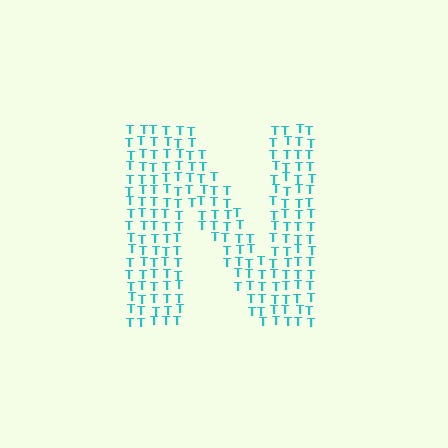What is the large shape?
The large shape is the letter N.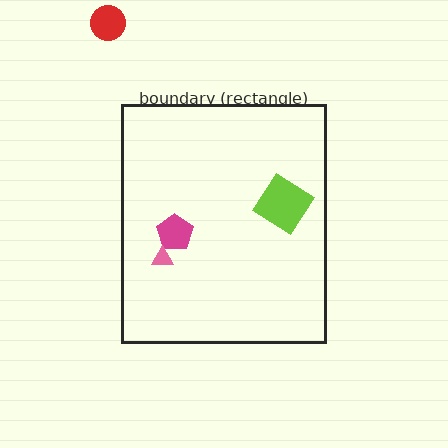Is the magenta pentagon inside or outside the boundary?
Inside.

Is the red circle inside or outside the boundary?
Outside.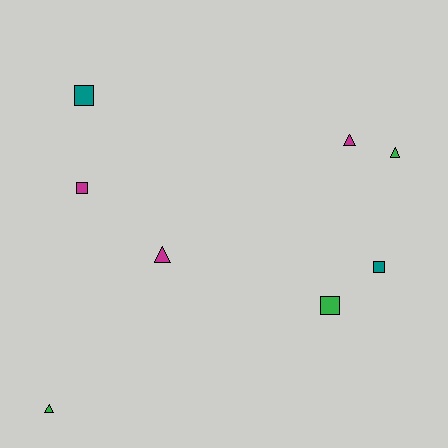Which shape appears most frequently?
Square, with 4 objects.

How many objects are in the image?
There are 8 objects.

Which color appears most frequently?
Magenta, with 3 objects.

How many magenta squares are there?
There is 1 magenta square.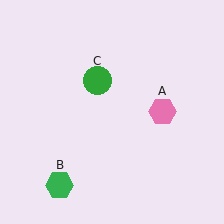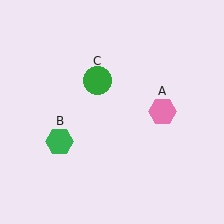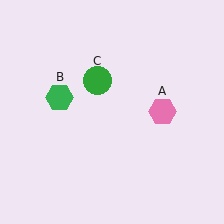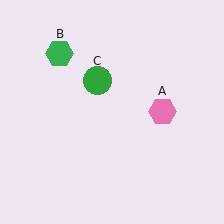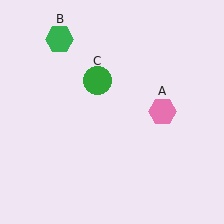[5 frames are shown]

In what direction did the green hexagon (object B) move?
The green hexagon (object B) moved up.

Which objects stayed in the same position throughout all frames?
Pink hexagon (object A) and green circle (object C) remained stationary.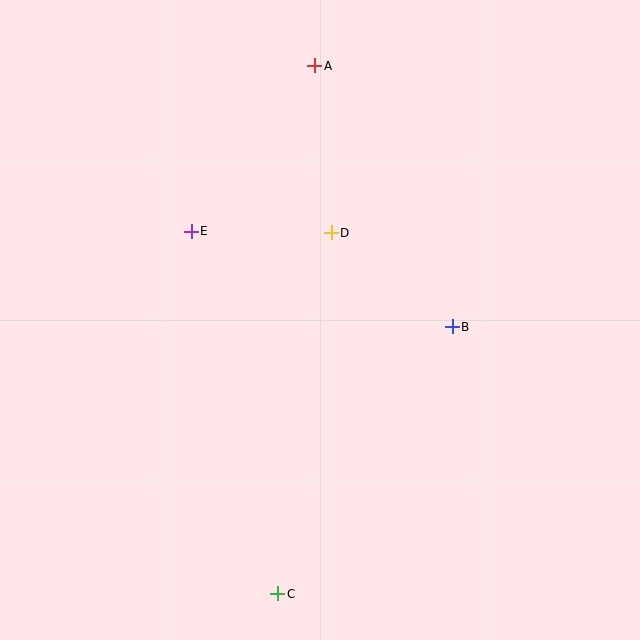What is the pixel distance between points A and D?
The distance between A and D is 168 pixels.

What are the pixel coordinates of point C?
Point C is at (278, 594).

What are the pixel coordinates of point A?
Point A is at (315, 66).